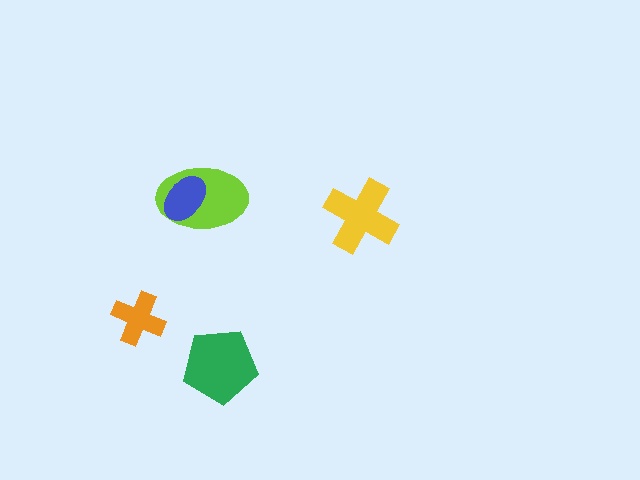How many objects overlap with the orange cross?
0 objects overlap with the orange cross.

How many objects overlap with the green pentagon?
0 objects overlap with the green pentagon.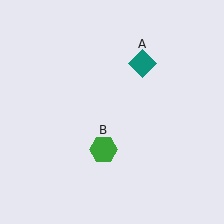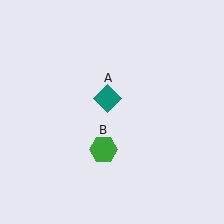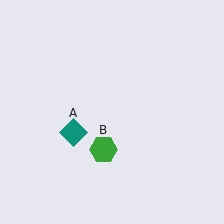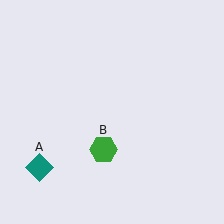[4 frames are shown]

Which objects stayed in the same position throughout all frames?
Green hexagon (object B) remained stationary.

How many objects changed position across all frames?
1 object changed position: teal diamond (object A).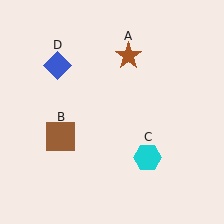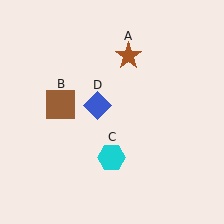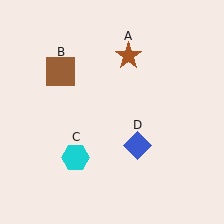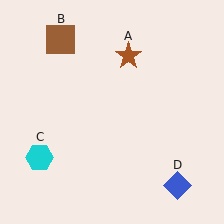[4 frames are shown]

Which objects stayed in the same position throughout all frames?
Brown star (object A) remained stationary.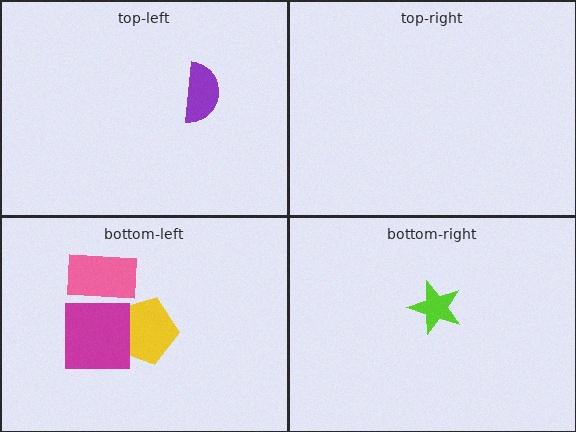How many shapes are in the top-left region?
1.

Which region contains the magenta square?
The bottom-left region.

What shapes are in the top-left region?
The purple semicircle.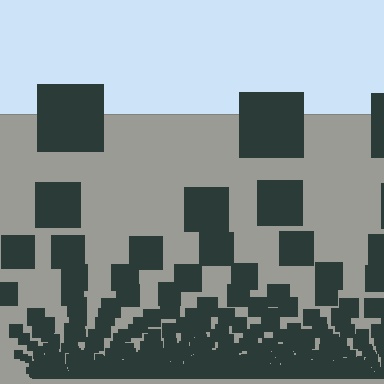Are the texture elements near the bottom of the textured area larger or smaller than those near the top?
Smaller. The gradient is inverted — elements near the bottom are smaller and denser.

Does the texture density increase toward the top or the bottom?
Density increases toward the bottom.